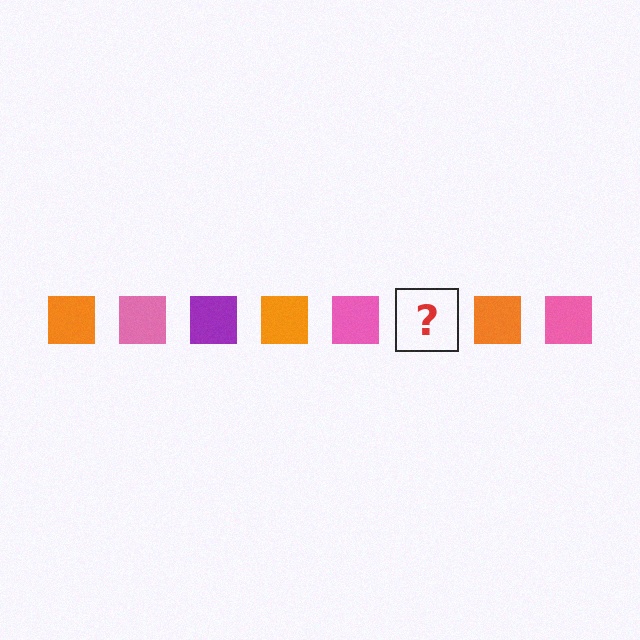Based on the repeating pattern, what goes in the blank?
The blank should be a purple square.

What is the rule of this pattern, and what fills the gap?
The rule is that the pattern cycles through orange, pink, purple squares. The gap should be filled with a purple square.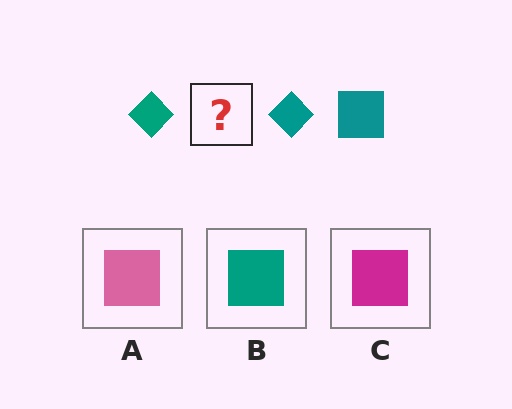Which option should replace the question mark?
Option B.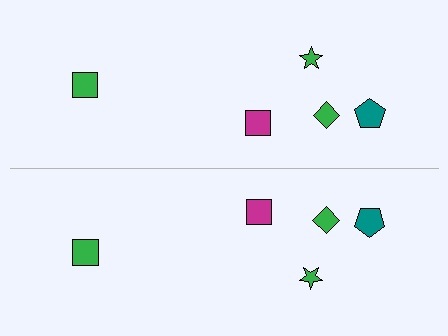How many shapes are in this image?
There are 10 shapes in this image.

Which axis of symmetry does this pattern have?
The pattern has a horizontal axis of symmetry running through the center of the image.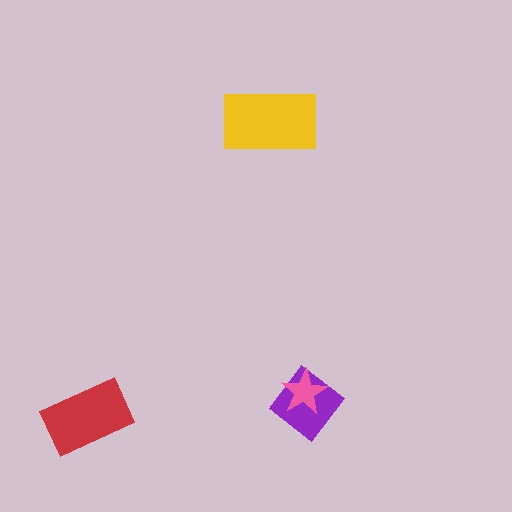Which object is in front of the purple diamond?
The pink star is in front of the purple diamond.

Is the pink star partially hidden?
No, no other shape covers it.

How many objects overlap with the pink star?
1 object overlaps with the pink star.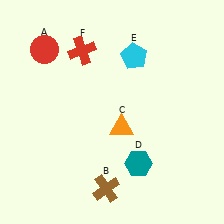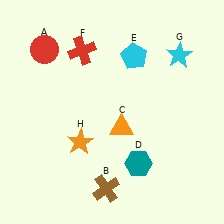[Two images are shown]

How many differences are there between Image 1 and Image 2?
There are 2 differences between the two images.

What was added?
A cyan star (G), an orange star (H) were added in Image 2.